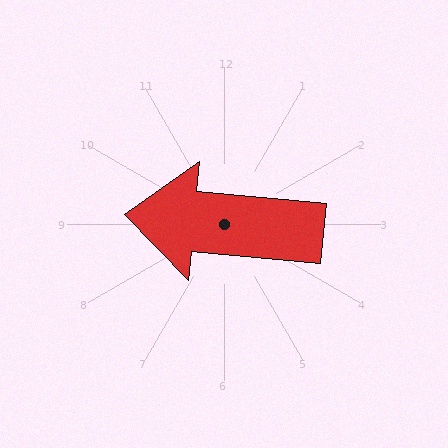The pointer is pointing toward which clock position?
Roughly 9 o'clock.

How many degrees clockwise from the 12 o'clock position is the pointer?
Approximately 275 degrees.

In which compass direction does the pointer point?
West.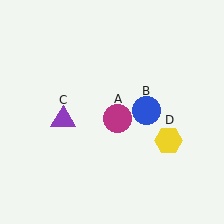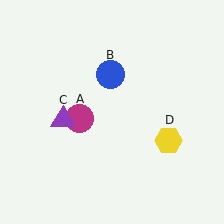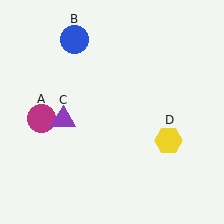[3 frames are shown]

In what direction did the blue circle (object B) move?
The blue circle (object B) moved up and to the left.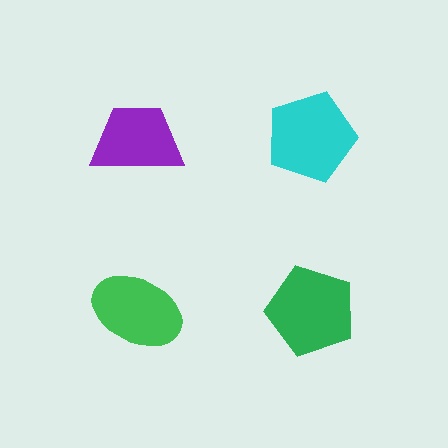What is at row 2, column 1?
A green ellipse.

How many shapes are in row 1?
2 shapes.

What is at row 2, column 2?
A green pentagon.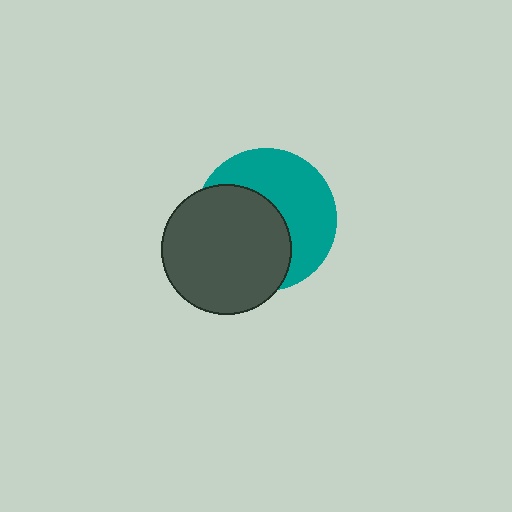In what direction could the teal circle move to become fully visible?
The teal circle could move toward the upper-right. That would shift it out from behind the dark gray circle entirely.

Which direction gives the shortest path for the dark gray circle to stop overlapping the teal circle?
Moving toward the lower-left gives the shortest separation.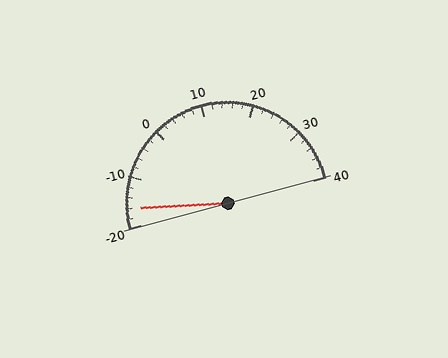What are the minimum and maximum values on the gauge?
The gauge ranges from -20 to 40.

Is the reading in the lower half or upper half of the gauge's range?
The reading is in the lower half of the range (-20 to 40).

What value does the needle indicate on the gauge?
The needle indicates approximately -16.